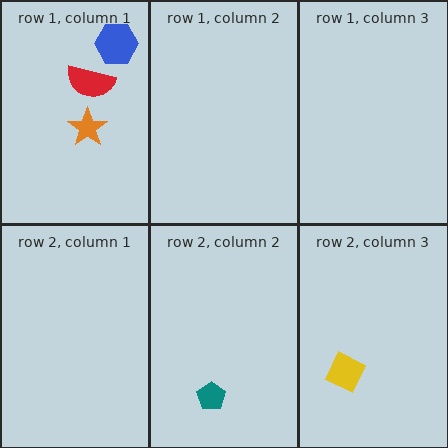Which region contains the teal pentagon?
The row 2, column 2 region.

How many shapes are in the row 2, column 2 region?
1.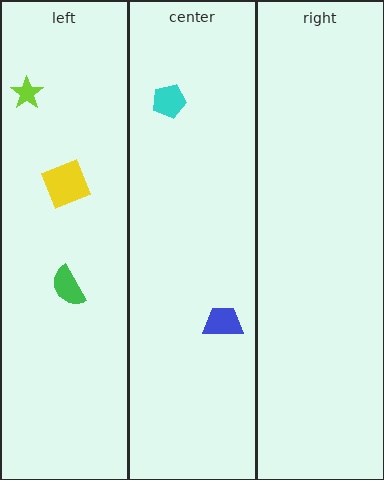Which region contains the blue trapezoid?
The center region.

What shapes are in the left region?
The yellow square, the green semicircle, the lime star.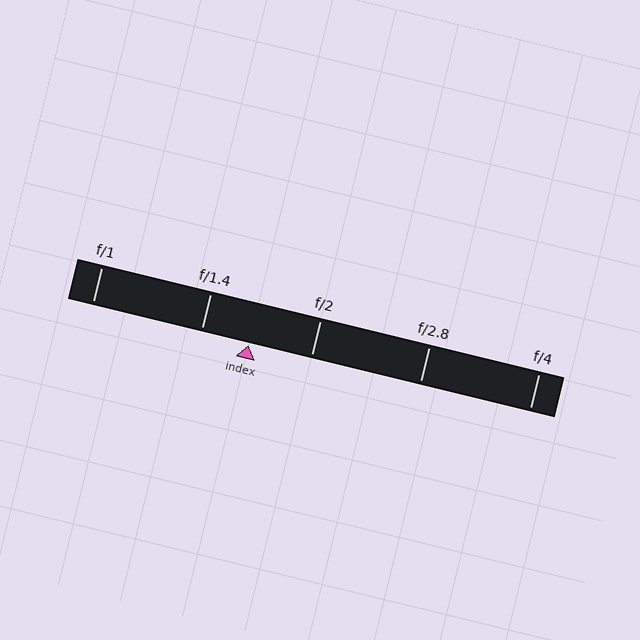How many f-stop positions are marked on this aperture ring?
There are 5 f-stop positions marked.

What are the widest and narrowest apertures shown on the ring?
The widest aperture shown is f/1 and the narrowest is f/4.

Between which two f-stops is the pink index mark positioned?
The index mark is between f/1.4 and f/2.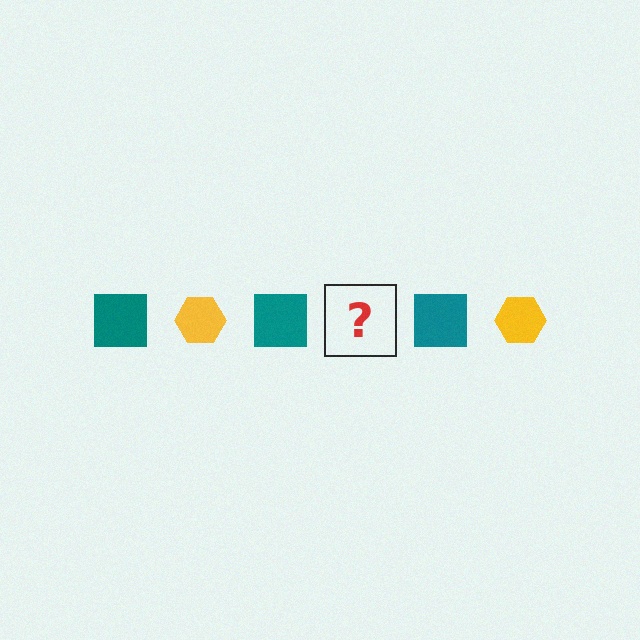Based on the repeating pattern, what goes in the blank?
The blank should be a yellow hexagon.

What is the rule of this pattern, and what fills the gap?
The rule is that the pattern alternates between teal square and yellow hexagon. The gap should be filled with a yellow hexagon.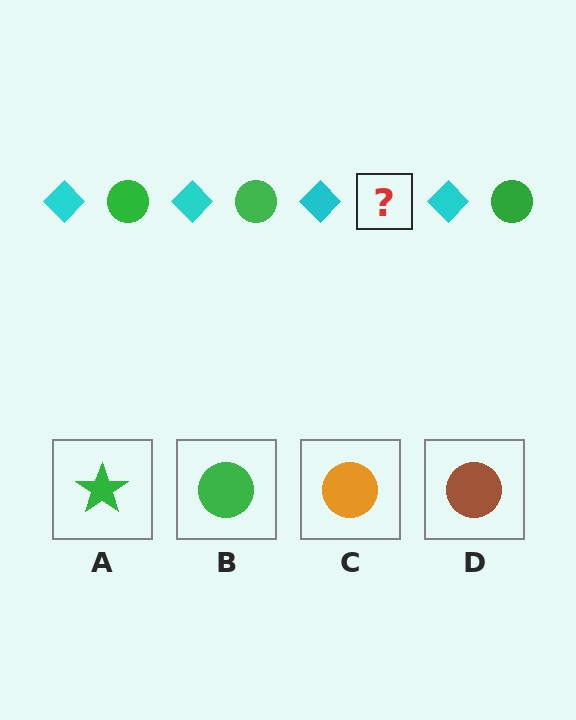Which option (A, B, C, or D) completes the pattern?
B.